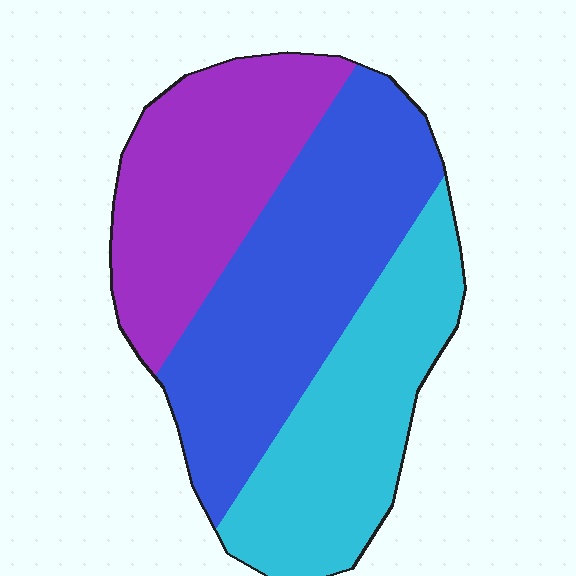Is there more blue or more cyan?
Blue.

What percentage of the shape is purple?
Purple takes up between a sixth and a third of the shape.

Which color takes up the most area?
Blue, at roughly 40%.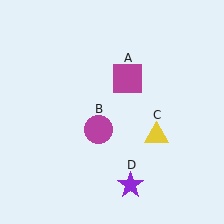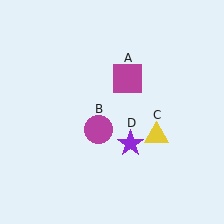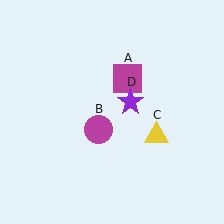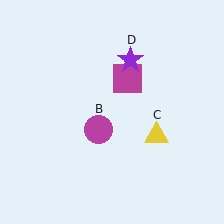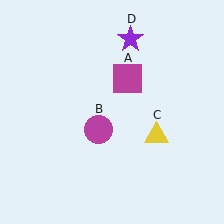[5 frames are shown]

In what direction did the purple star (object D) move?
The purple star (object D) moved up.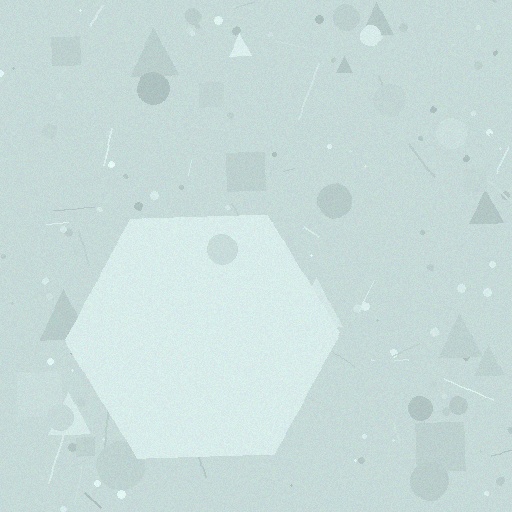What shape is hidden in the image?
A hexagon is hidden in the image.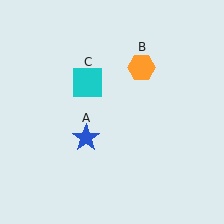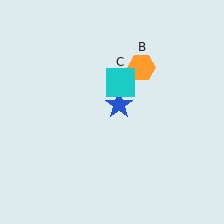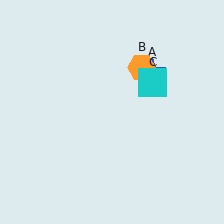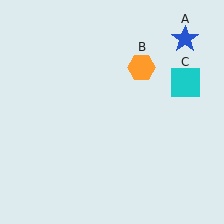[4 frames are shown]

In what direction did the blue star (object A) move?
The blue star (object A) moved up and to the right.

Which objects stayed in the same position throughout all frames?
Orange hexagon (object B) remained stationary.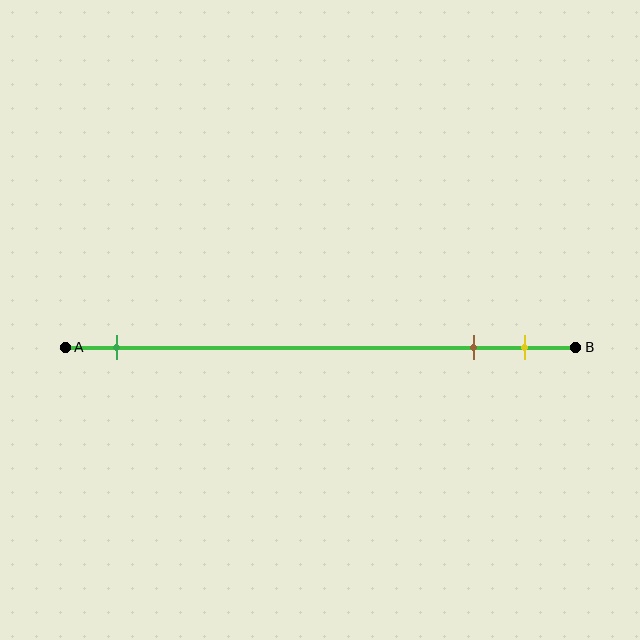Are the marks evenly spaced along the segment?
No, the marks are not evenly spaced.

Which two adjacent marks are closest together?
The brown and yellow marks are the closest adjacent pair.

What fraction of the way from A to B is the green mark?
The green mark is approximately 10% (0.1) of the way from A to B.